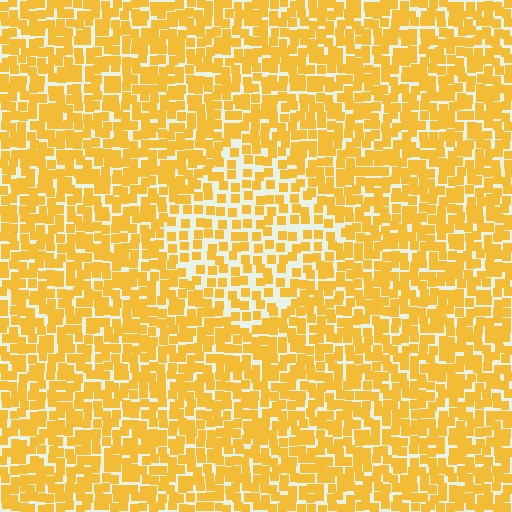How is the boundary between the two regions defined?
The boundary is defined by a change in element density (approximately 1.7x ratio). All elements are the same color, size, and shape.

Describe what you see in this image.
The image contains small yellow elements arranged at two different densities. A diamond-shaped region is visible where the elements are less densely packed than the surrounding area.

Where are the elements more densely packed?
The elements are more densely packed outside the diamond boundary.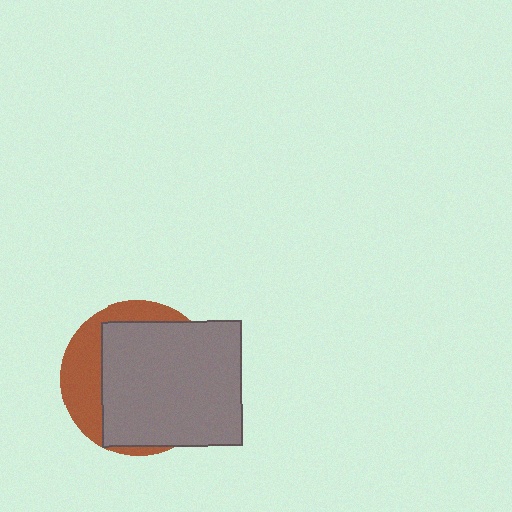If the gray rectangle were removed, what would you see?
You would see the complete brown circle.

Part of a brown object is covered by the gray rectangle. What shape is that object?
It is a circle.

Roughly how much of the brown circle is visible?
A small part of it is visible (roughly 30%).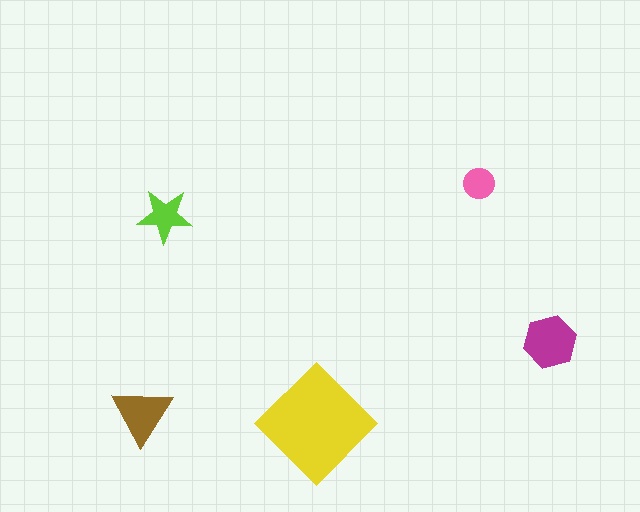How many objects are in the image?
There are 5 objects in the image.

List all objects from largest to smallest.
The yellow diamond, the magenta hexagon, the brown triangle, the lime star, the pink circle.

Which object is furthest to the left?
The brown triangle is leftmost.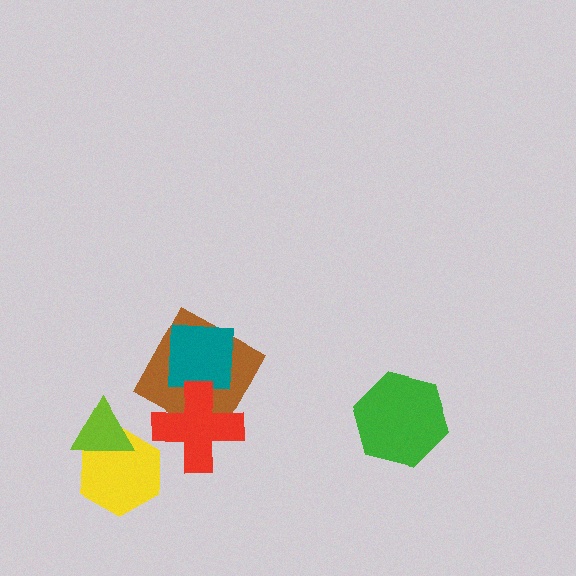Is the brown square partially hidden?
Yes, it is partially covered by another shape.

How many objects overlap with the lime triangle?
1 object overlaps with the lime triangle.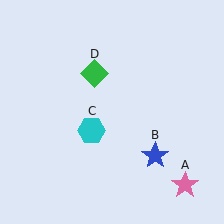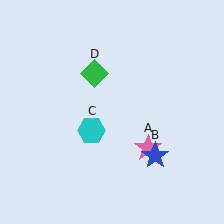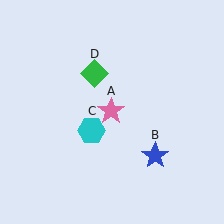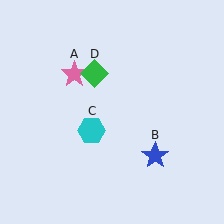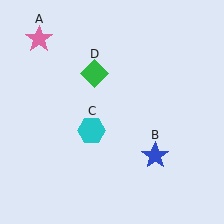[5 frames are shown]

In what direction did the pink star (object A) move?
The pink star (object A) moved up and to the left.